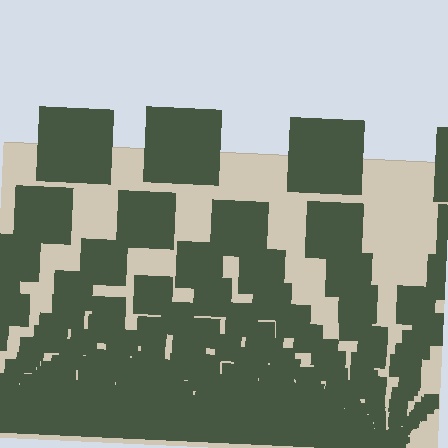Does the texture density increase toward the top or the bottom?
Density increases toward the bottom.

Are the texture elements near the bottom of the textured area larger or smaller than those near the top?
Smaller. The gradient is inverted — elements near the bottom are smaller and denser.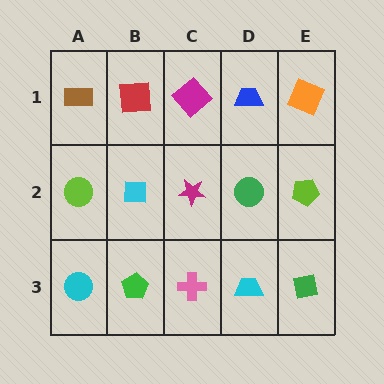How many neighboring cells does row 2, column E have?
3.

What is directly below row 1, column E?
A lime pentagon.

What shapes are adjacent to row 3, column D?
A green circle (row 2, column D), a pink cross (row 3, column C), a green square (row 3, column E).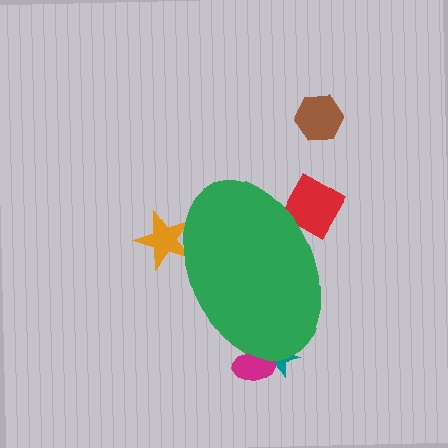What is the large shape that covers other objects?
A green ellipse.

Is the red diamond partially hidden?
Yes, the red diamond is partially hidden behind the green ellipse.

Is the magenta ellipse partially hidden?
Yes, the magenta ellipse is partially hidden behind the green ellipse.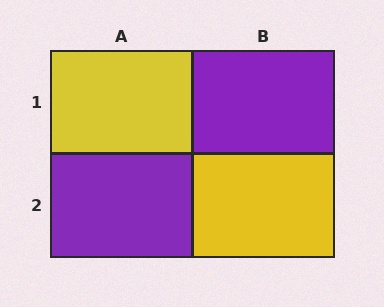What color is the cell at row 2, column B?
Yellow.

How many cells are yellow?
2 cells are yellow.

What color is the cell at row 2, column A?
Purple.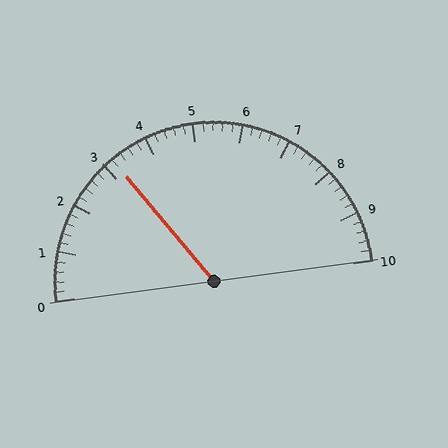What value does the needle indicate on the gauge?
The needle indicates approximately 3.2.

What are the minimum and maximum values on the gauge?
The gauge ranges from 0 to 10.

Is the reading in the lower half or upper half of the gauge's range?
The reading is in the lower half of the range (0 to 10).